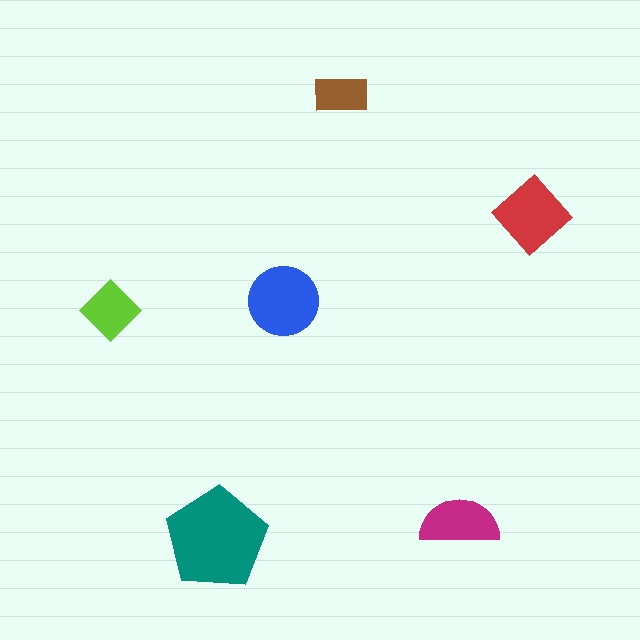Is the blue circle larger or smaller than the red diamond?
Larger.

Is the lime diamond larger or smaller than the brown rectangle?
Larger.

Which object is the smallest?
The brown rectangle.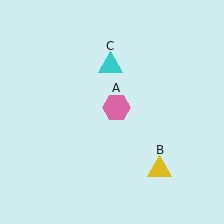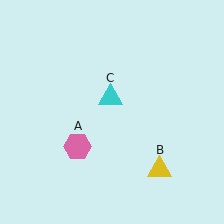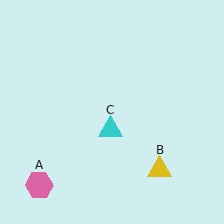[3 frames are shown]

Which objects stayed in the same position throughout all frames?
Yellow triangle (object B) remained stationary.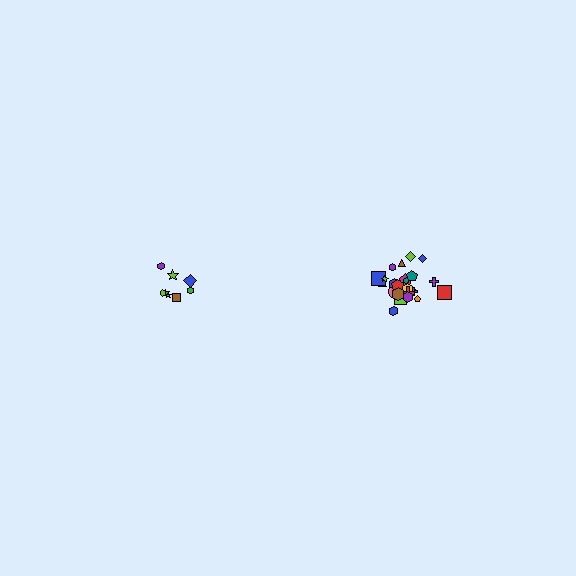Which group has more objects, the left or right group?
The right group.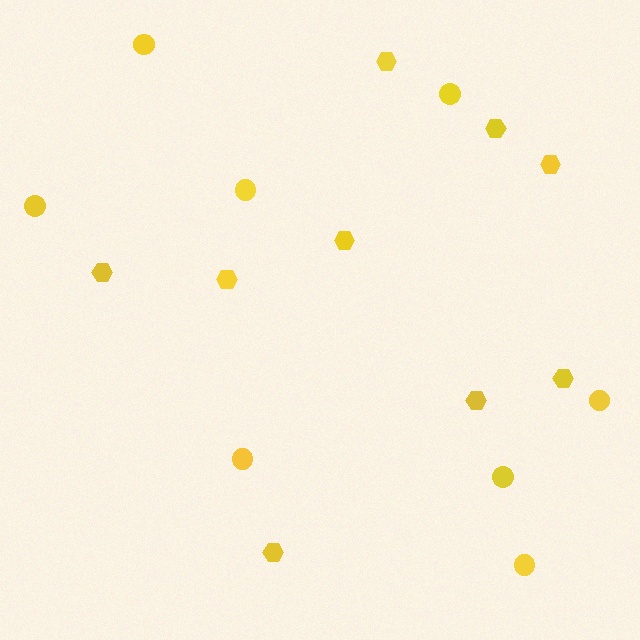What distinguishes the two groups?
There are 2 groups: one group of circles (8) and one group of hexagons (9).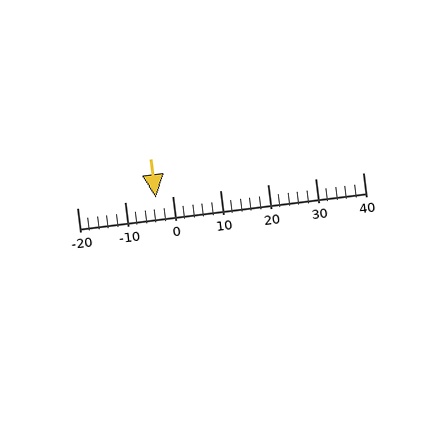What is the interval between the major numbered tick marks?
The major tick marks are spaced 10 units apart.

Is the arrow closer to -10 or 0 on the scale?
The arrow is closer to 0.